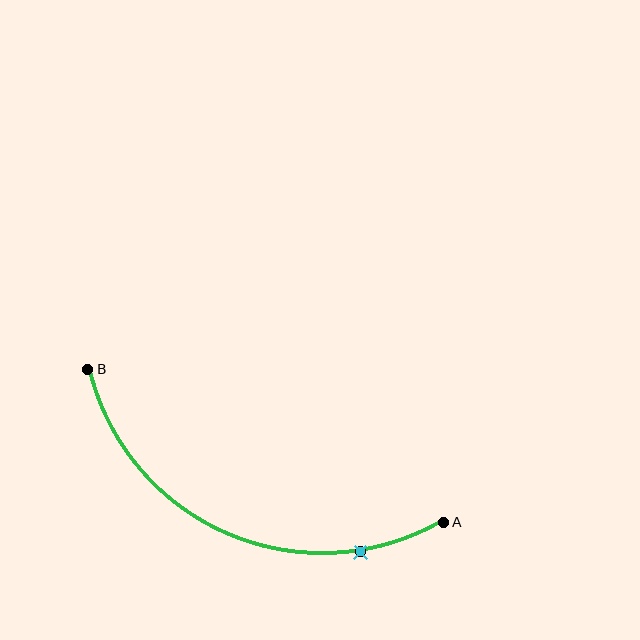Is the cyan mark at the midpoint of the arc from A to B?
No. The cyan mark lies on the arc but is closer to endpoint A. The arc midpoint would be at the point on the curve equidistant along the arc from both A and B.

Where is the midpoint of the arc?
The arc midpoint is the point on the curve farthest from the straight line joining A and B. It sits below that line.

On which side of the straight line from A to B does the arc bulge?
The arc bulges below the straight line connecting A and B.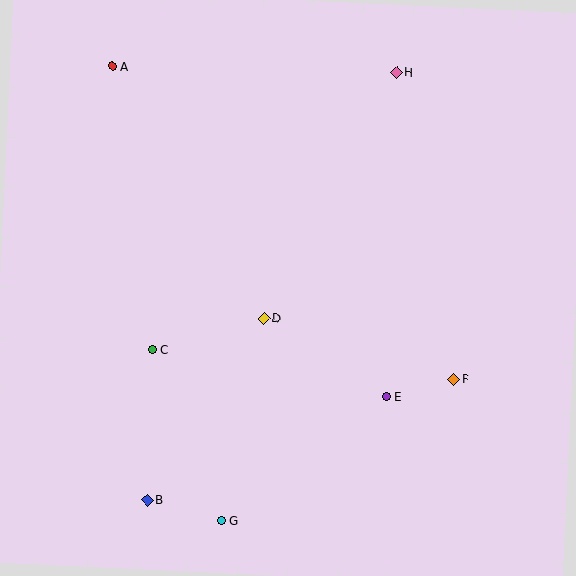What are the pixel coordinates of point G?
Point G is at (221, 521).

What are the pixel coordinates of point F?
Point F is at (454, 379).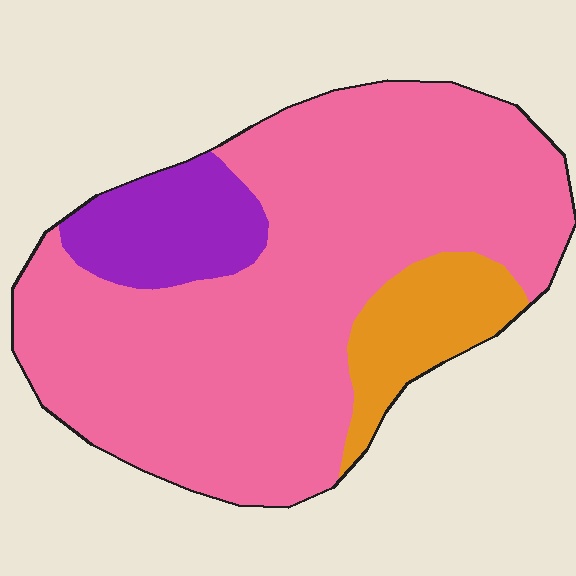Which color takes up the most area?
Pink, at roughly 75%.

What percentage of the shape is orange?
Orange takes up less than a sixth of the shape.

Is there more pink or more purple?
Pink.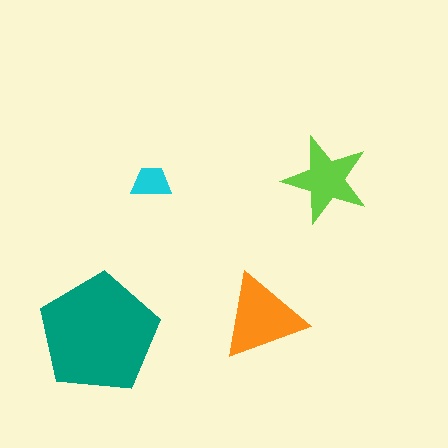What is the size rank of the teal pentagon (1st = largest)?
1st.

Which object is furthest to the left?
The teal pentagon is leftmost.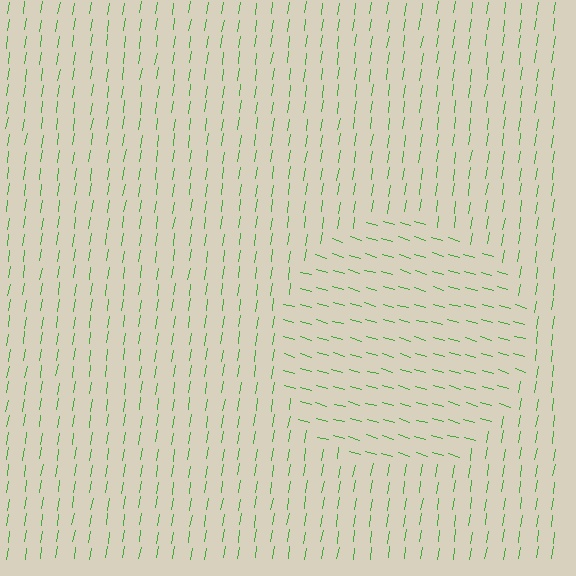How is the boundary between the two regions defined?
The boundary is defined purely by a change in line orientation (approximately 83 degrees difference). All lines are the same color and thickness.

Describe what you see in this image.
The image is filled with small green line segments. A circle region in the image has lines oriented differently from the surrounding lines, creating a visible texture boundary.